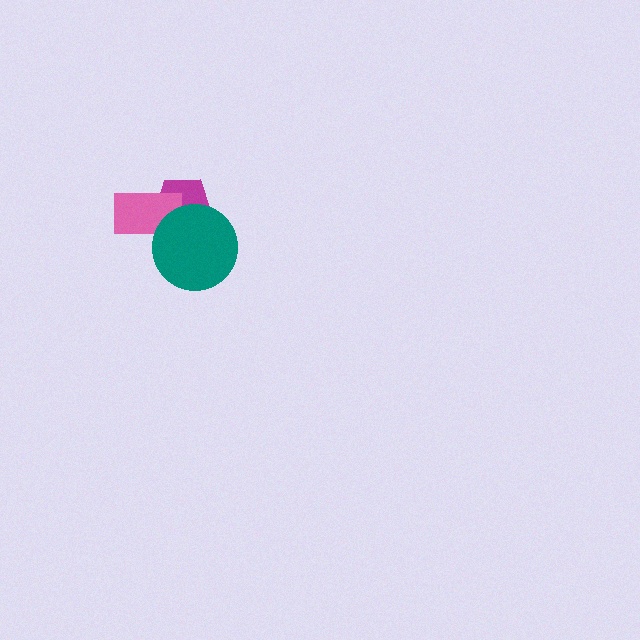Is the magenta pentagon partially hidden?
Yes, it is partially covered by another shape.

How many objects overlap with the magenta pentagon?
2 objects overlap with the magenta pentagon.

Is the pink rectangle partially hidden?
Yes, it is partially covered by another shape.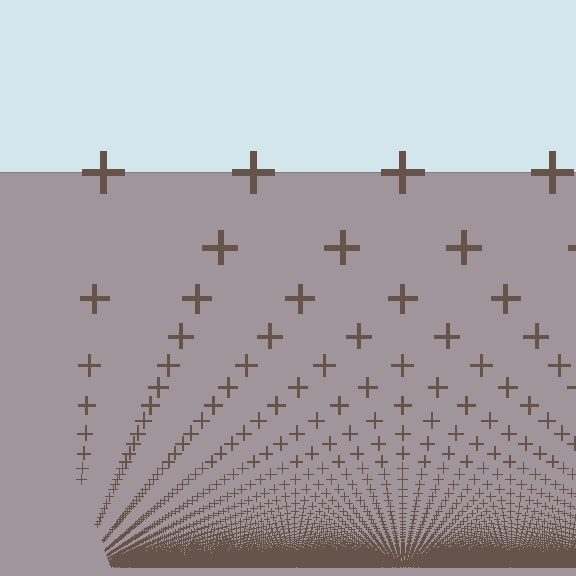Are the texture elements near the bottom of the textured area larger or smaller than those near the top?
Smaller. The gradient is inverted — elements near the bottom are smaller and denser.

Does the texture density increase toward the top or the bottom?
Density increases toward the bottom.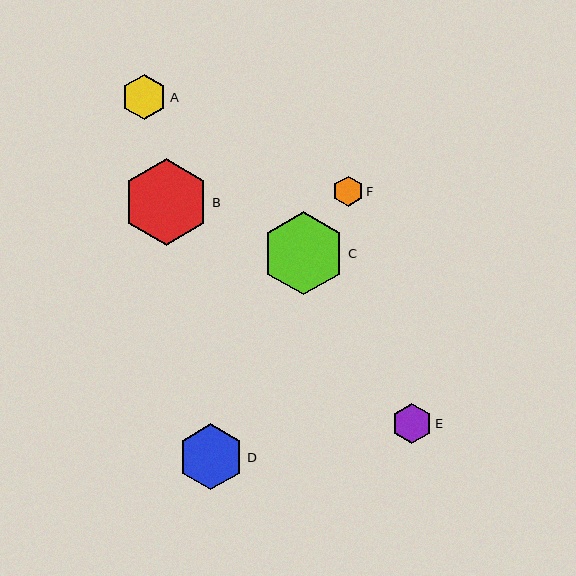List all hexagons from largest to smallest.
From largest to smallest: B, C, D, A, E, F.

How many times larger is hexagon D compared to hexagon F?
Hexagon D is approximately 2.2 times the size of hexagon F.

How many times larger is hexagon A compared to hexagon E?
Hexagon A is approximately 1.1 times the size of hexagon E.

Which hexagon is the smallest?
Hexagon F is the smallest with a size of approximately 30 pixels.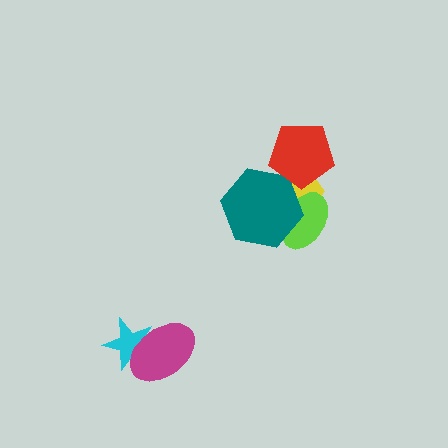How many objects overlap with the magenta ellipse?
1 object overlaps with the magenta ellipse.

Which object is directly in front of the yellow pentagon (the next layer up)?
The lime ellipse is directly in front of the yellow pentagon.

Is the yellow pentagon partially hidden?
Yes, it is partially covered by another shape.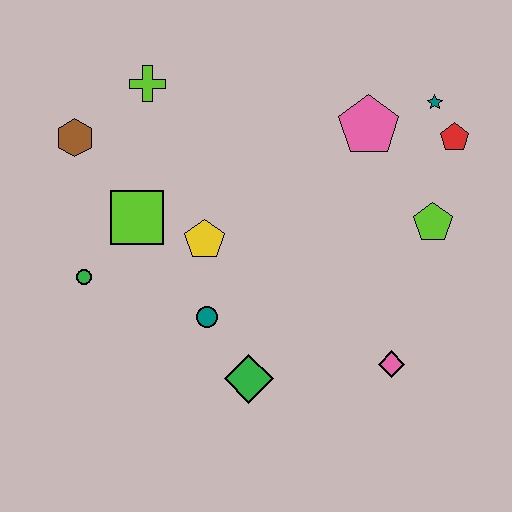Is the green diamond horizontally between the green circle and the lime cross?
No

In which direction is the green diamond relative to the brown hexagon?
The green diamond is below the brown hexagon.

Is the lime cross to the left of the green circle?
No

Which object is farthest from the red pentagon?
The green circle is farthest from the red pentagon.